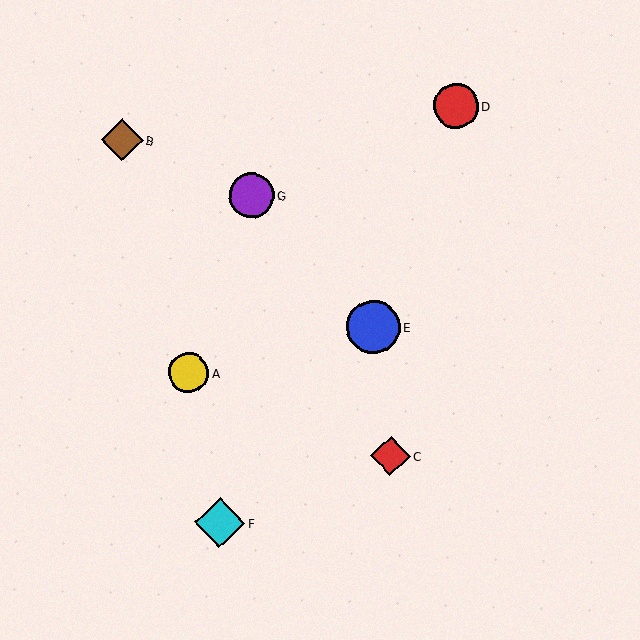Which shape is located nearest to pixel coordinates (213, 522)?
The cyan diamond (labeled F) at (220, 523) is nearest to that location.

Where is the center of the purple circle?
The center of the purple circle is at (251, 195).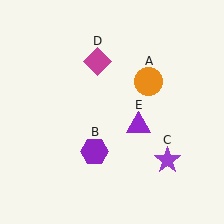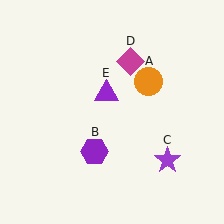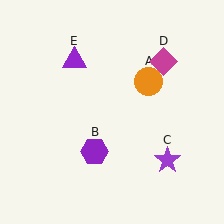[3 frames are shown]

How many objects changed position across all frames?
2 objects changed position: magenta diamond (object D), purple triangle (object E).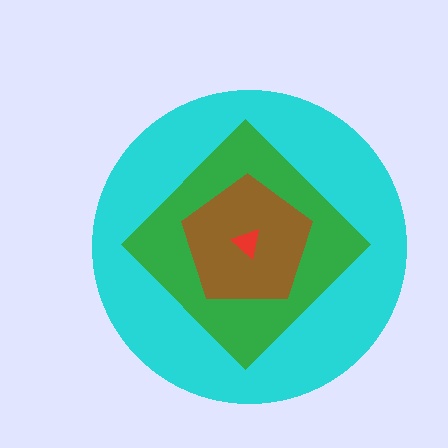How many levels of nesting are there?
4.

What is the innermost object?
The red triangle.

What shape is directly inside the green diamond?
The brown pentagon.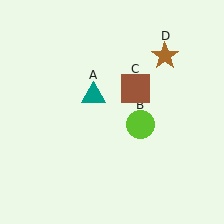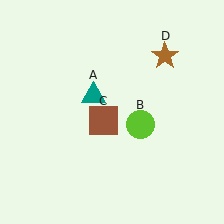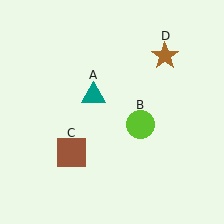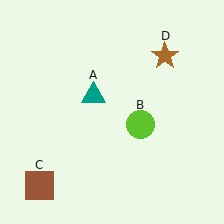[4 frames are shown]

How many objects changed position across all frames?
1 object changed position: brown square (object C).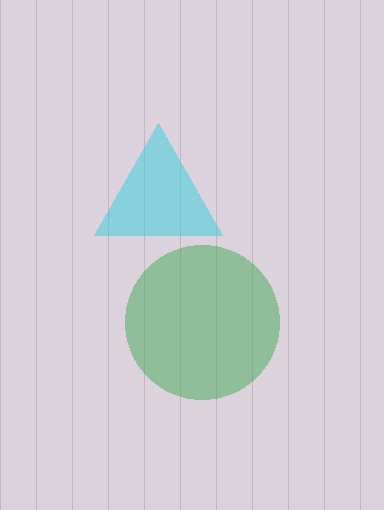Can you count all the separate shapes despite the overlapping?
Yes, there are 2 separate shapes.